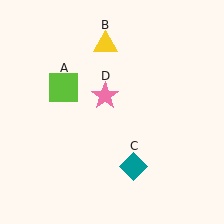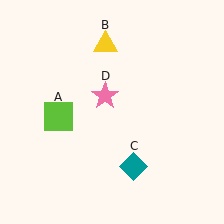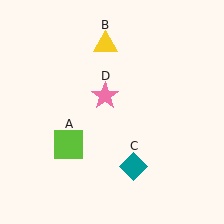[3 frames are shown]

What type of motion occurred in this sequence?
The lime square (object A) rotated counterclockwise around the center of the scene.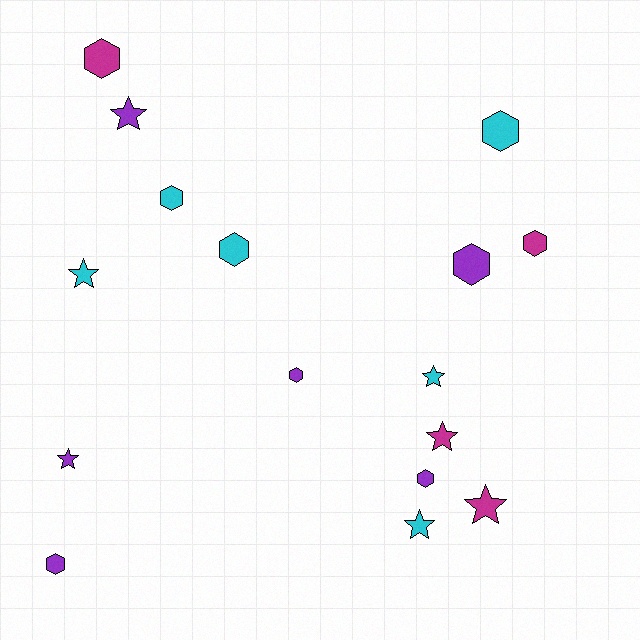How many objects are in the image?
There are 16 objects.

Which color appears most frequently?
Cyan, with 6 objects.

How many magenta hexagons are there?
There are 2 magenta hexagons.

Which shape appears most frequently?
Hexagon, with 9 objects.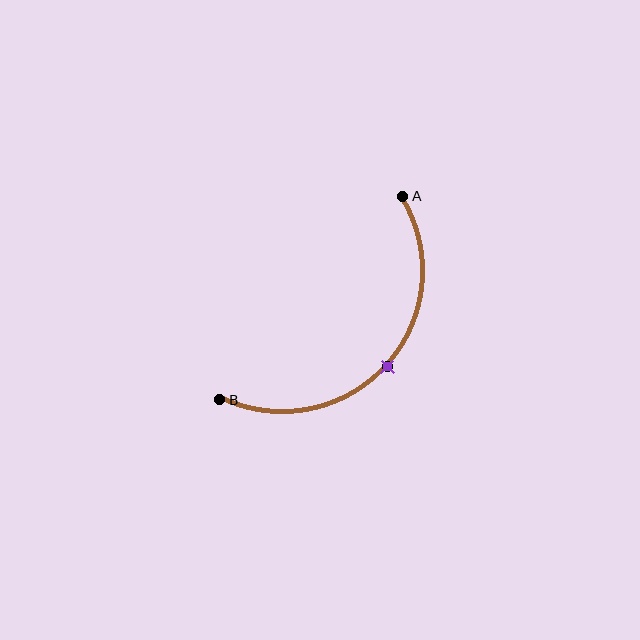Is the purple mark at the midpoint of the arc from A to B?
Yes. The purple mark lies on the arc at equal arc-length from both A and B — it is the arc midpoint.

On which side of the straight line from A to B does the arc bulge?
The arc bulges below and to the right of the straight line connecting A and B.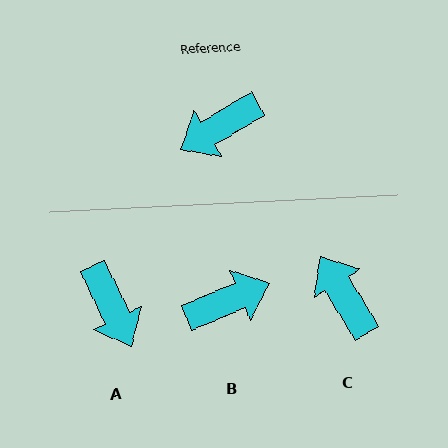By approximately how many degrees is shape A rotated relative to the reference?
Approximately 85 degrees counter-clockwise.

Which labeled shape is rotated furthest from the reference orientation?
B, about 172 degrees away.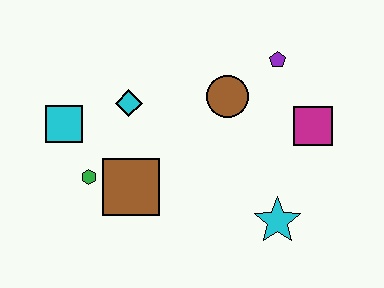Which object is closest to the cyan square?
The green hexagon is closest to the cyan square.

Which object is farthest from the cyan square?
The magenta square is farthest from the cyan square.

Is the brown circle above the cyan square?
Yes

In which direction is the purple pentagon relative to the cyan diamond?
The purple pentagon is to the right of the cyan diamond.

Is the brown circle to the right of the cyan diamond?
Yes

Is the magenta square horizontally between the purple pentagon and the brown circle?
No